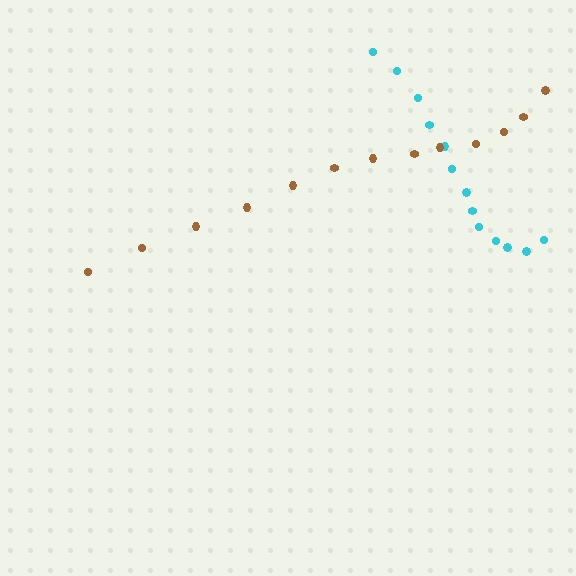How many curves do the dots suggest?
There are 2 distinct paths.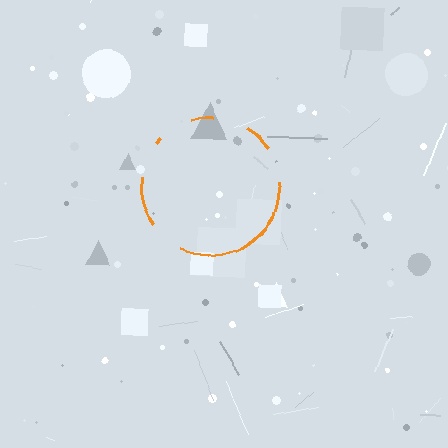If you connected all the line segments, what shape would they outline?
They would outline a circle.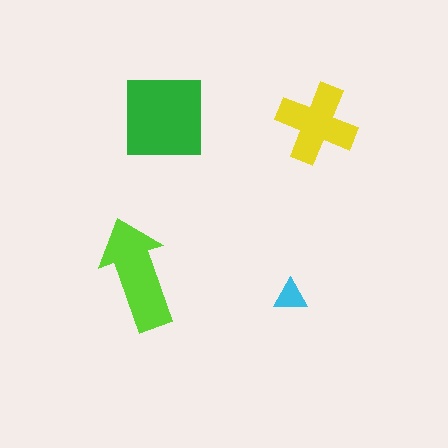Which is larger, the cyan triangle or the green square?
The green square.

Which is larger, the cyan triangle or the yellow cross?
The yellow cross.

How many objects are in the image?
There are 4 objects in the image.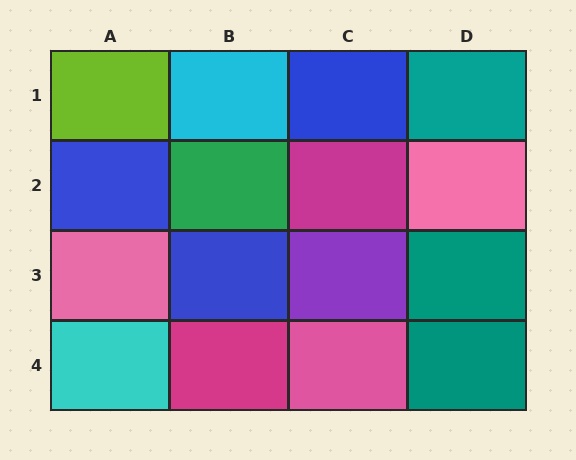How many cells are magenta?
2 cells are magenta.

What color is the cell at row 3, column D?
Teal.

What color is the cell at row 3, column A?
Pink.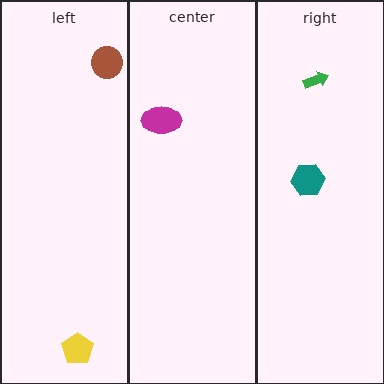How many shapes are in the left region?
2.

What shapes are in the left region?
The yellow pentagon, the brown circle.